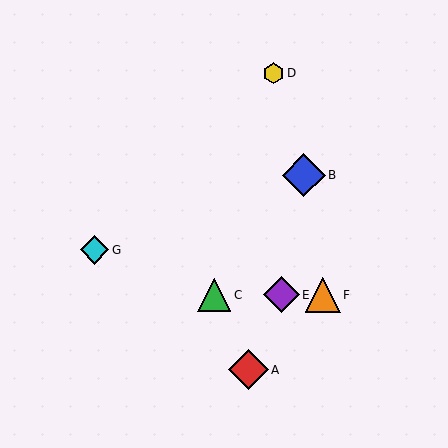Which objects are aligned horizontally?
Objects C, E, F are aligned horizontally.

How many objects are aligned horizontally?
3 objects (C, E, F) are aligned horizontally.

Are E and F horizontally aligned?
Yes, both are at y≈295.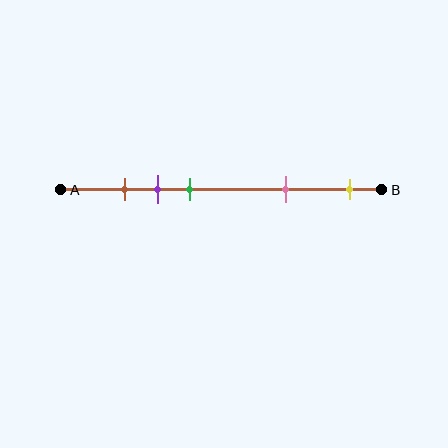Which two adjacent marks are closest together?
The brown and purple marks are the closest adjacent pair.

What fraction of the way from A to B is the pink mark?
The pink mark is approximately 70% (0.7) of the way from A to B.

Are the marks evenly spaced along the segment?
No, the marks are not evenly spaced.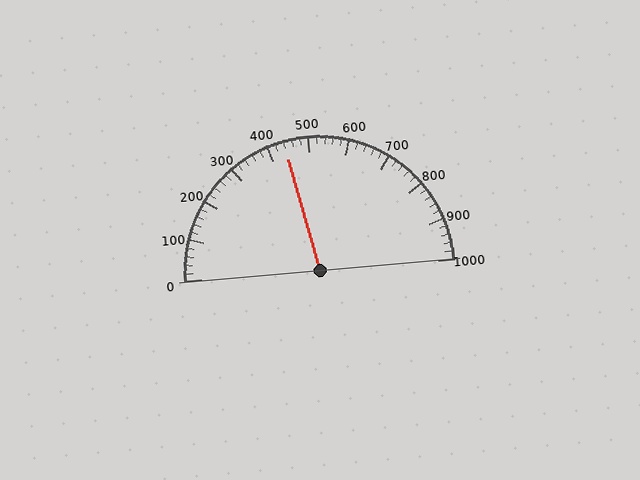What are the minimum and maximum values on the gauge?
The gauge ranges from 0 to 1000.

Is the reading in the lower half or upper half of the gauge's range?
The reading is in the lower half of the range (0 to 1000).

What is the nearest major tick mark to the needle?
The nearest major tick mark is 400.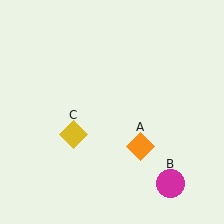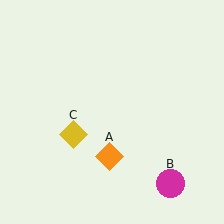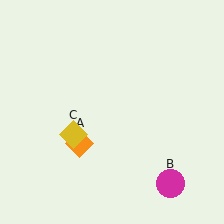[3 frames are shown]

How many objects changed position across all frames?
1 object changed position: orange diamond (object A).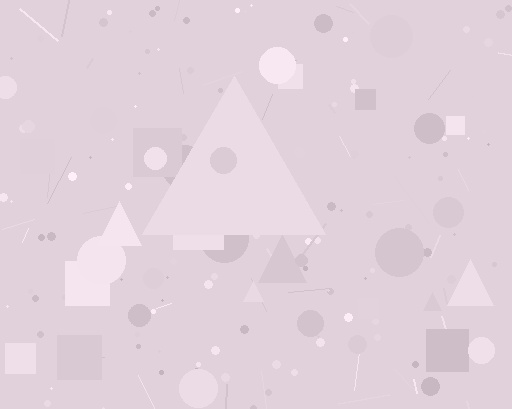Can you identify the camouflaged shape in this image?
The camouflaged shape is a triangle.